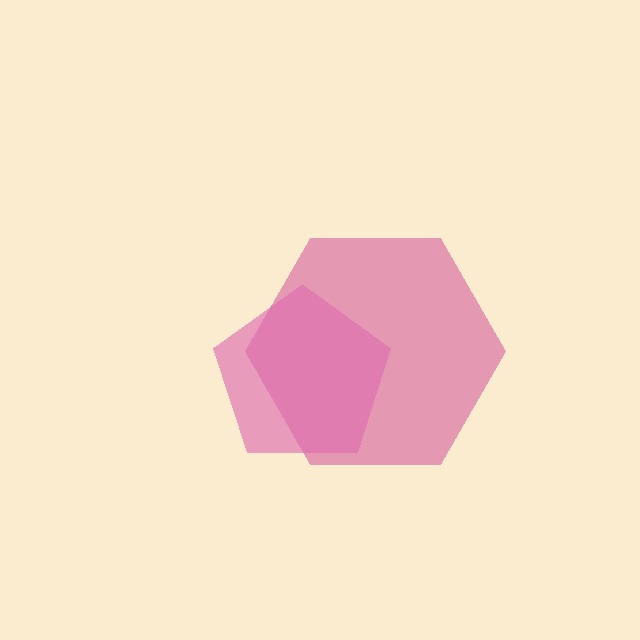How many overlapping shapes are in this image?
There are 2 overlapping shapes in the image.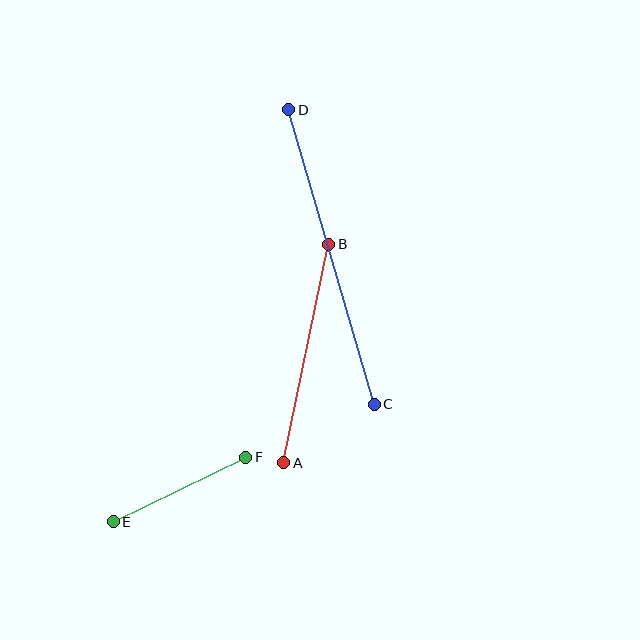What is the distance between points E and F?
The distance is approximately 147 pixels.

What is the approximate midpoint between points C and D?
The midpoint is at approximately (331, 257) pixels.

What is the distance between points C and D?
The distance is approximately 306 pixels.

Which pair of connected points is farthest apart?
Points C and D are farthest apart.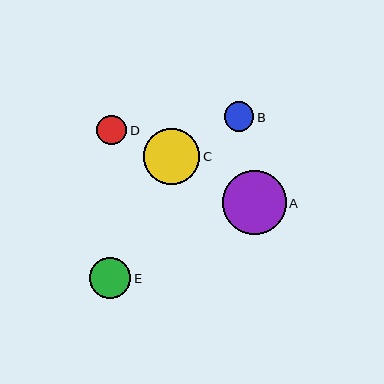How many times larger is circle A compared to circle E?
Circle A is approximately 1.5 times the size of circle E.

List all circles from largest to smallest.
From largest to smallest: A, C, E, D, B.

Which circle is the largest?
Circle A is the largest with a size of approximately 64 pixels.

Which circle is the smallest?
Circle B is the smallest with a size of approximately 29 pixels.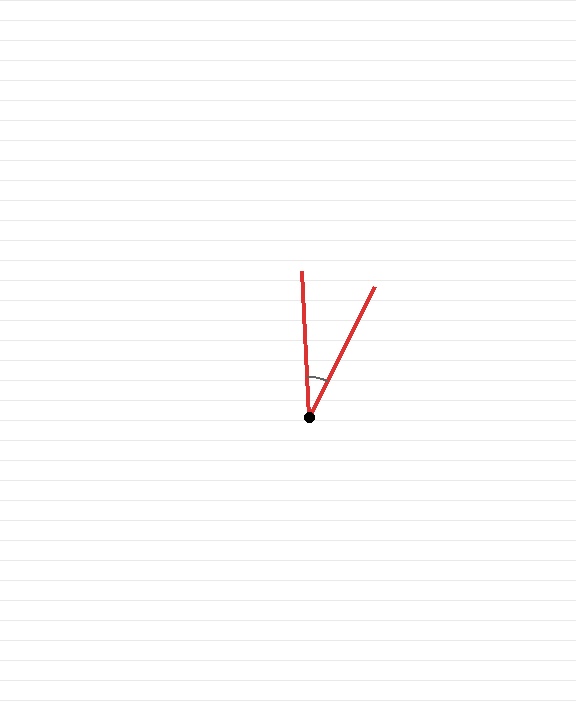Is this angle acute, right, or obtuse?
It is acute.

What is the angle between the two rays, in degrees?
Approximately 30 degrees.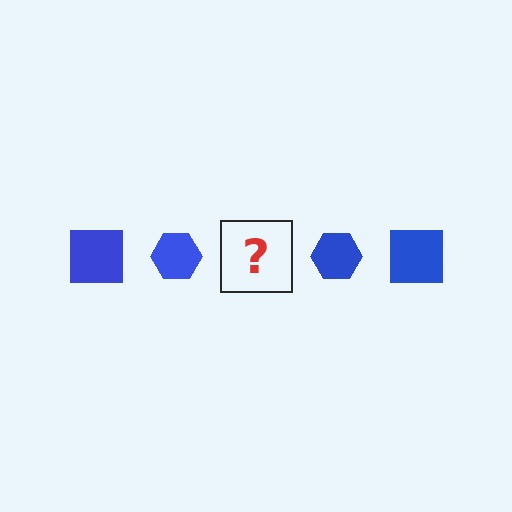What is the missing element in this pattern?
The missing element is a blue square.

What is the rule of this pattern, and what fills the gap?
The rule is that the pattern cycles through square, hexagon shapes in blue. The gap should be filled with a blue square.